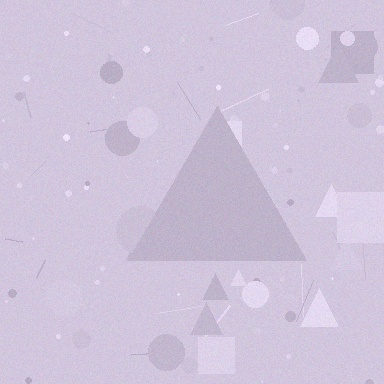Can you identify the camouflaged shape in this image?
The camouflaged shape is a triangle.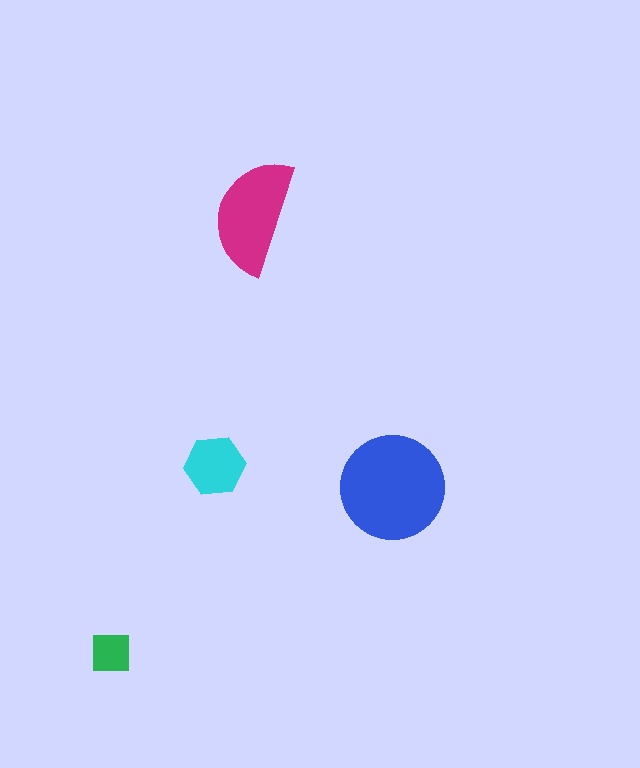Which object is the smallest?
The green square.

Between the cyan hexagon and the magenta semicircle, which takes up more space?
The magenta semicircle.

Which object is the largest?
The blue circle.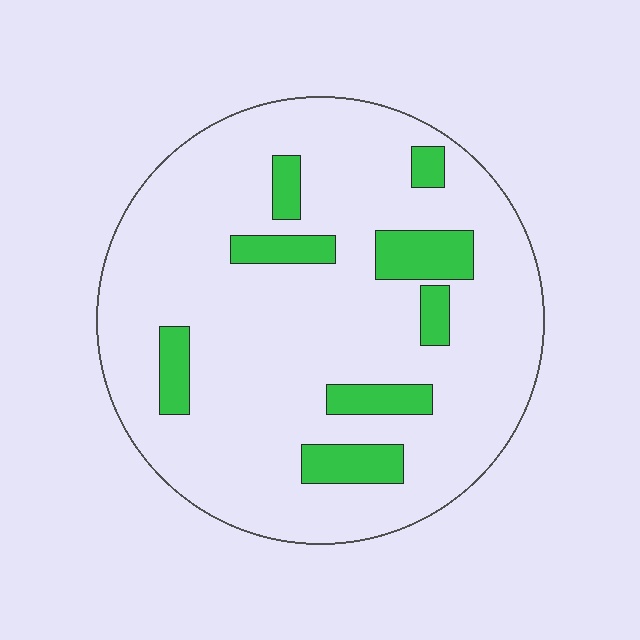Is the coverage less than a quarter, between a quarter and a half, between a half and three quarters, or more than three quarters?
Less than a quarter.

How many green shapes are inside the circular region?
8.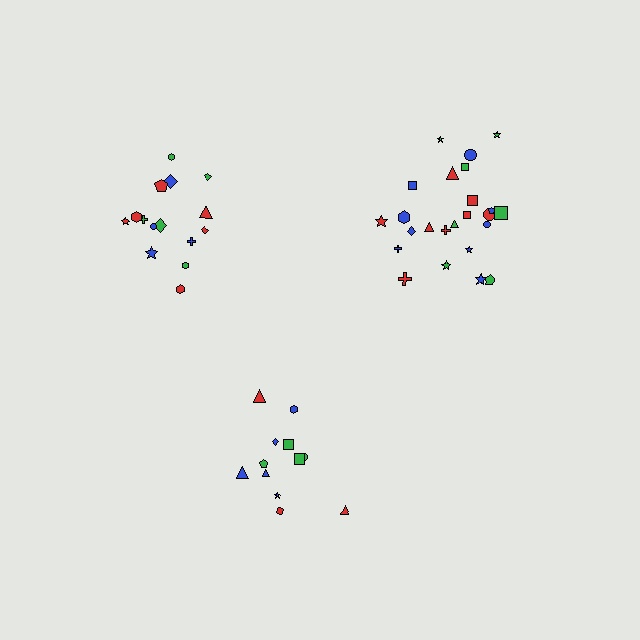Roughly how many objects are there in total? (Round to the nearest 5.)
Roughly 50 objects in total.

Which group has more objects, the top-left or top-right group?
The top-right group.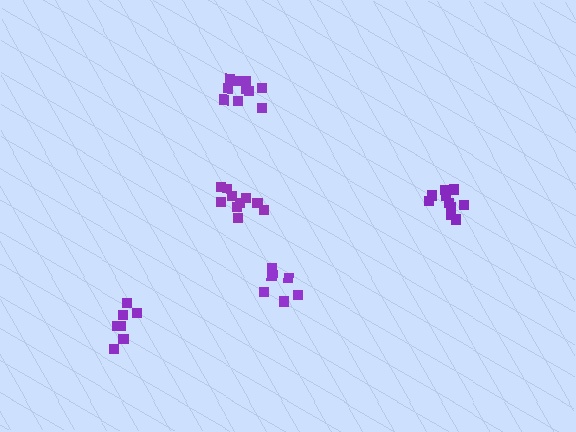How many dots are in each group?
Group 1: 7 dots, Group 2: 10 dots, Group 3: 7 dots, Group 4: 10 dots, Group 5: 10 dots (44 total).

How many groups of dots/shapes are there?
There are 5 groups.